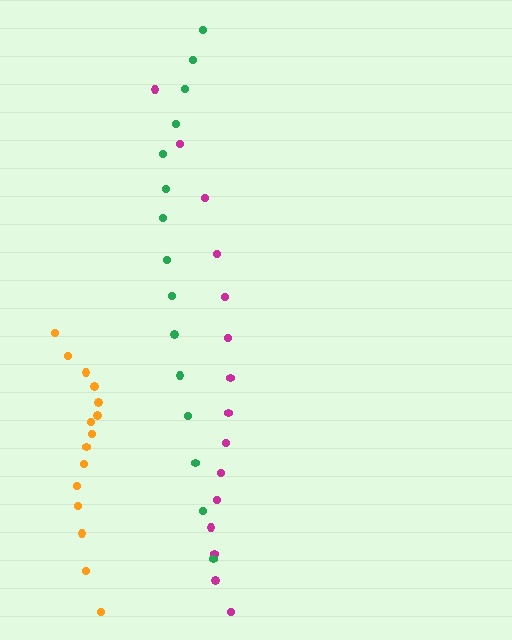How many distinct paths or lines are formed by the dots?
There are 3 distinct paths.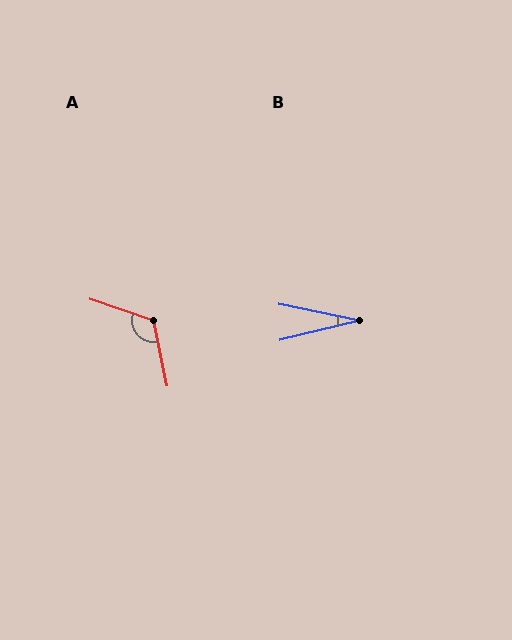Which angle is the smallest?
B, at approximately 26 degrees.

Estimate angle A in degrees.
Approximately 120 degrees.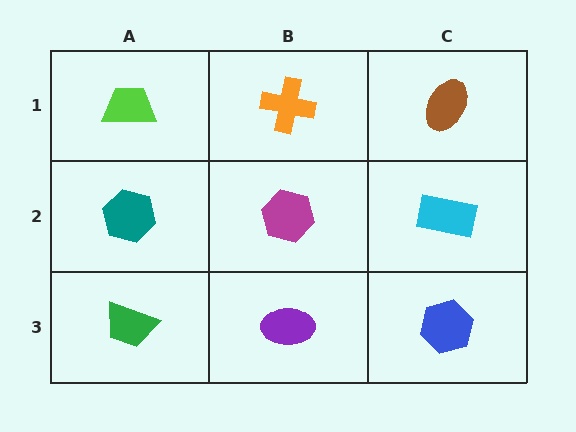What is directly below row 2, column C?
A blue hexagon.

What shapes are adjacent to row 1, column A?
A teal hexagon (row 2, column A), an orange cross (row 1, column B).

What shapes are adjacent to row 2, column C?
A brown ellipse (row 1, column C), a blue hexagon (row 3, column C), a magenta hexagon (row 2, column B).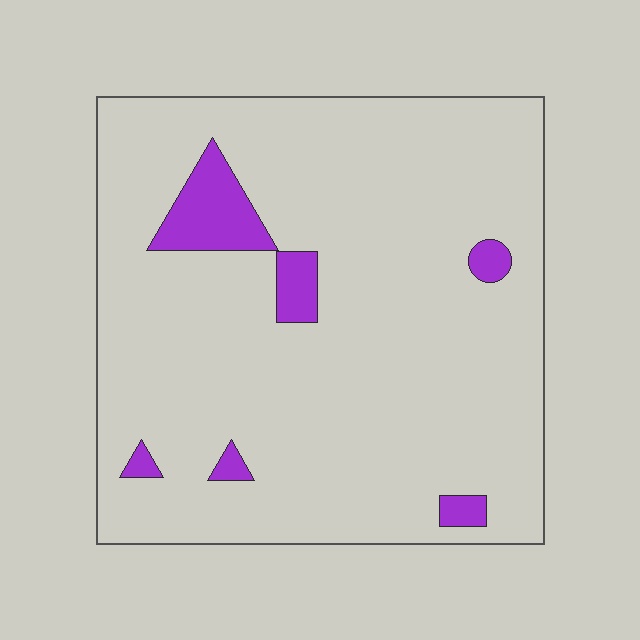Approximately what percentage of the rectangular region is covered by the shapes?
Approximately 10%.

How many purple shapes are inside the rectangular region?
6.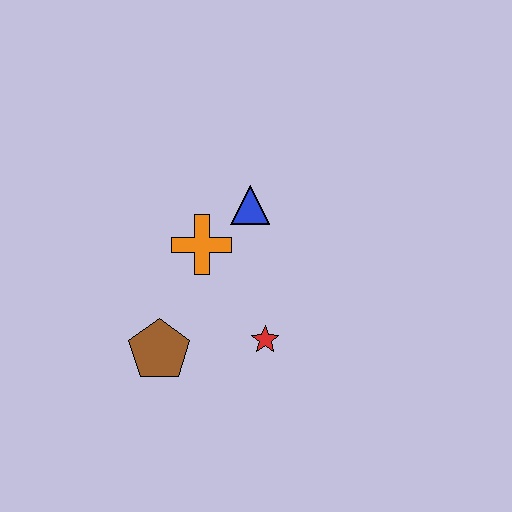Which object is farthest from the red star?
The blue triangle is farthest from the red star.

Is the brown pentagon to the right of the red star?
No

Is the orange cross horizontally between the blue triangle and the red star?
No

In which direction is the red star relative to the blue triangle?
The red star is below the blue triangle.